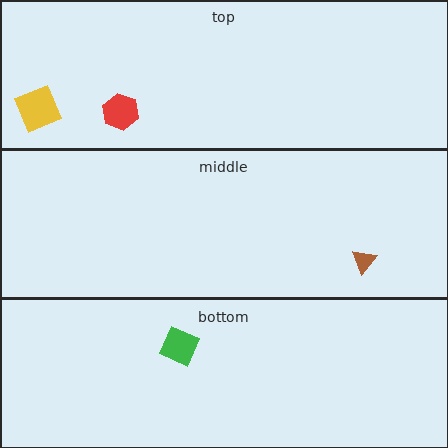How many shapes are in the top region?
2.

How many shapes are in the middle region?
1.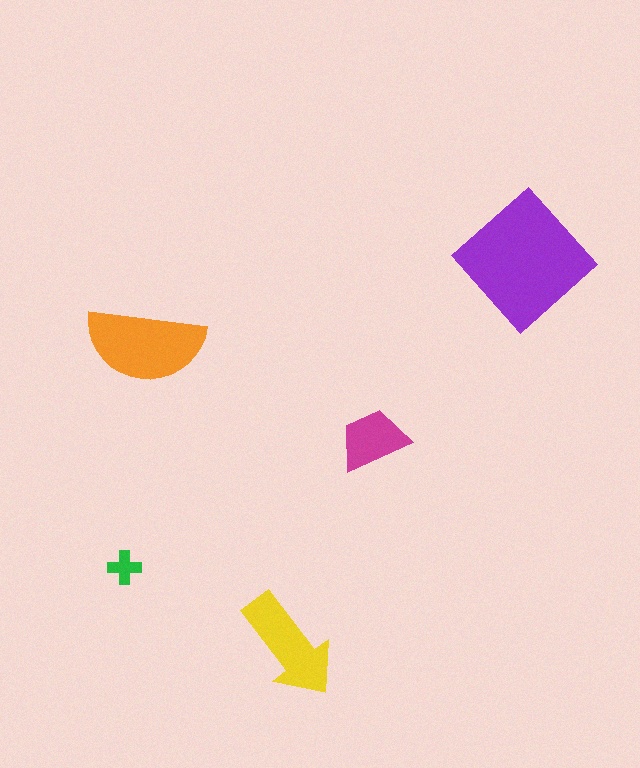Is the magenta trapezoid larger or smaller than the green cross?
Larger.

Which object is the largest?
The purple diamond.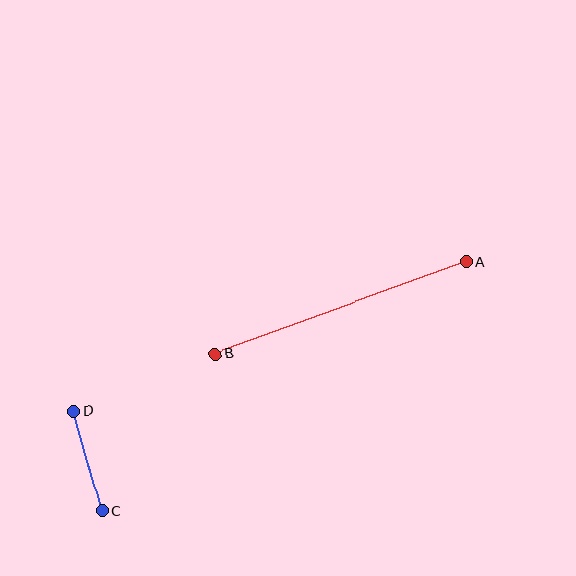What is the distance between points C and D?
The distance is approximately 104 pixels.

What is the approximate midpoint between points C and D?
The midpoint is at approximately (88, 461) pixels.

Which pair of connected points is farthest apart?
Points A and B are farthest apart.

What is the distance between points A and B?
The distance is approximately 268 pixels.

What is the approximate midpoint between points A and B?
The midpoint is at approximately (341, 308) pixels.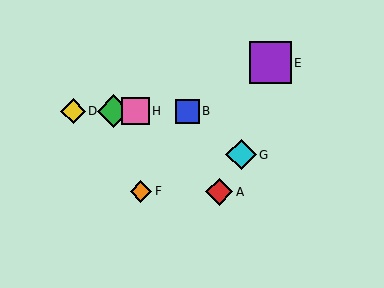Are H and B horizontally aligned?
Yes, both are at y≈111.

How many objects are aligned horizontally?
4 objects (B, C, D, H) are aligned horizontally.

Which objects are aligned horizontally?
Objects B, C, D, H are aligned horizontally.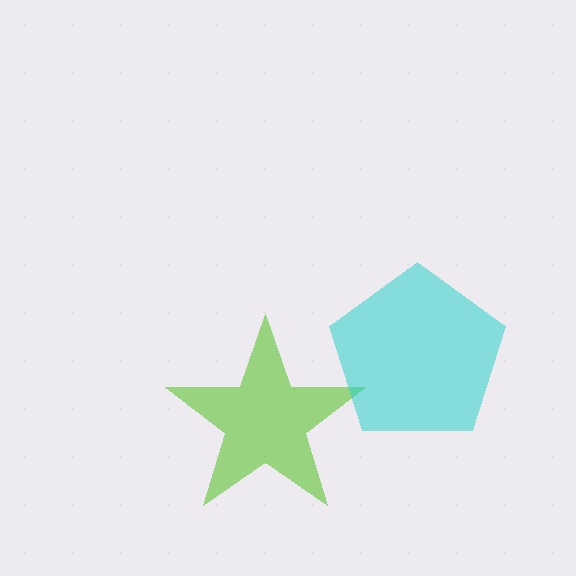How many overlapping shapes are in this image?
There are 2 overlapping shapes in the image.